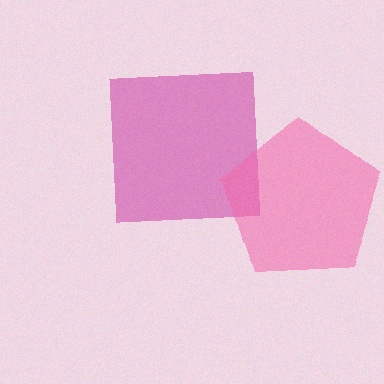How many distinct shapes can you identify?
There are 2 distinct shapes: a magenta square, a pink pentagon.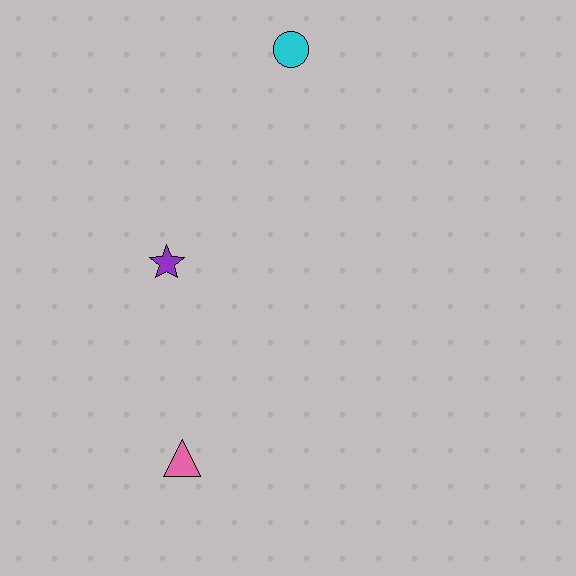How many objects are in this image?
There are 3 objects.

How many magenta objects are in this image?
There are no magenta objects.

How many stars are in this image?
There is 1 star.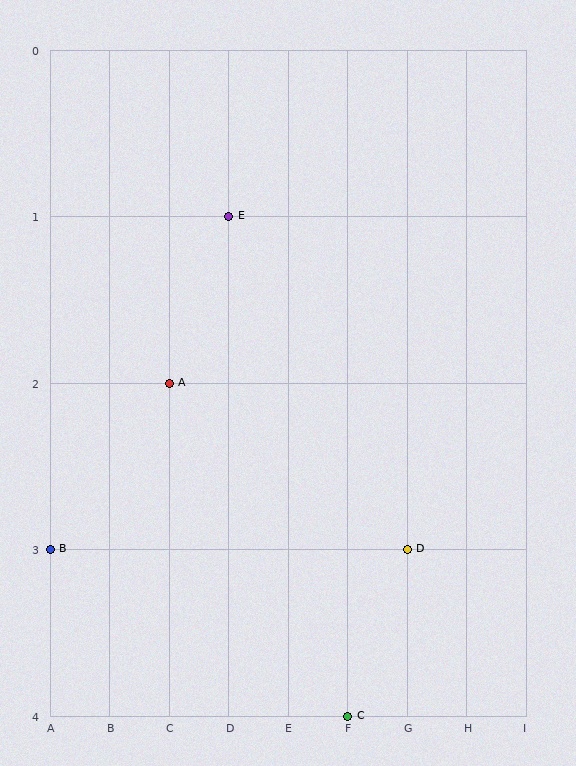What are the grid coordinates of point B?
Point B is at grid coordinates (A, 3).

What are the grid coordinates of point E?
Point E is at grid coordinates (D, 1).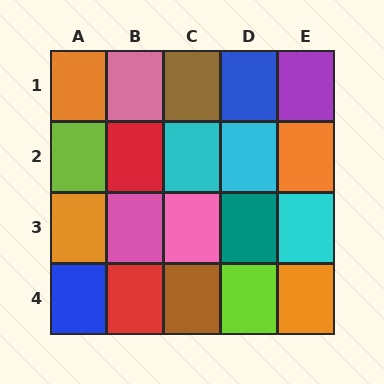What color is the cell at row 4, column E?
Orange.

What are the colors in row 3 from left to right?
Orange, pink, pink, teal, cyan.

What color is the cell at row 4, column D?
Lime.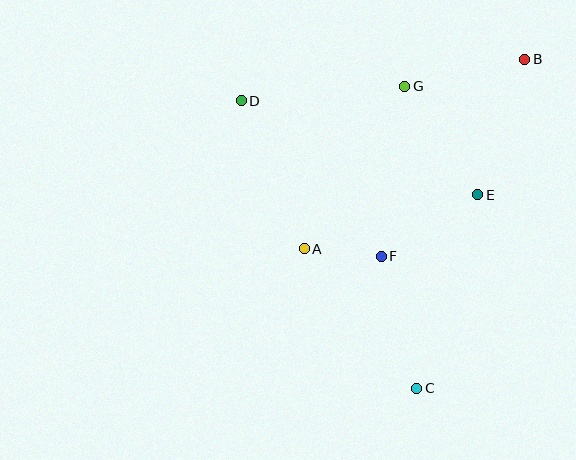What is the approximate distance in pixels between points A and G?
The distance between A and G is approximately 191 pixels.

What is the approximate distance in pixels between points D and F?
The distance between D and F is approximately 209 pixels.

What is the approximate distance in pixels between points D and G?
The distance between D and G is approximately 164 pixels.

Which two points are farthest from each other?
Points B and C are farthest from each other.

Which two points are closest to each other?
Points A and F are closest to each other.